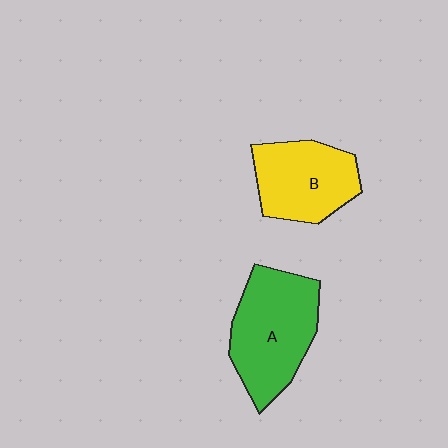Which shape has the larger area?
Shape A (green).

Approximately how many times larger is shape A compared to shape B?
Approximately 1.3 times.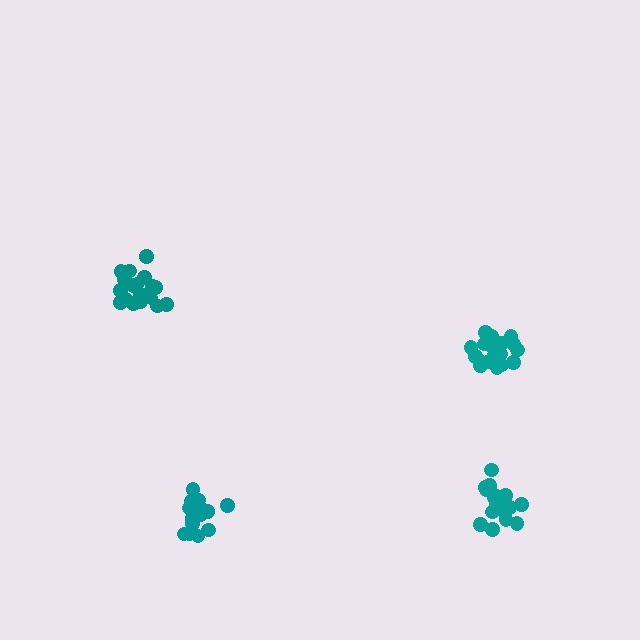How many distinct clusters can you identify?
There are 4 distinct clusters.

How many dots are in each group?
Group 1: 17 dots, Group 2: 19 dots, Group 3: 20 dots, Group 4: 20 dots (76 total).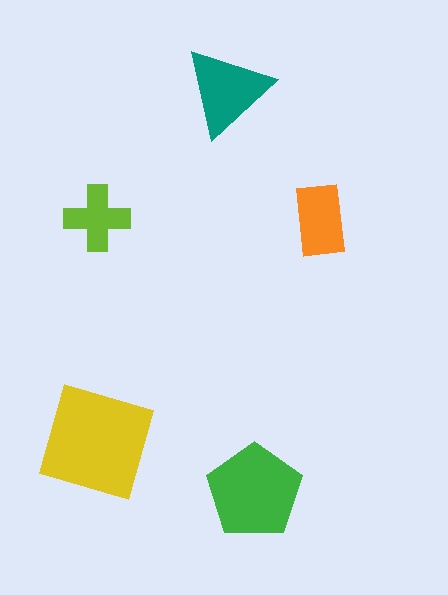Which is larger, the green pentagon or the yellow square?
The yellow square.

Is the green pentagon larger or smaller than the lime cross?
Larger.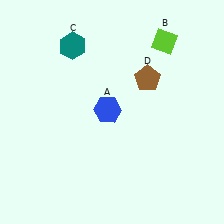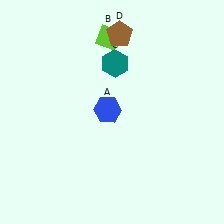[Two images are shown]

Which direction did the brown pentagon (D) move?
The brown pentagon (D) moved up.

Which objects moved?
The objects that moved are: the lime diamond (B), the teal hexagon (C), the brown pentagon (D).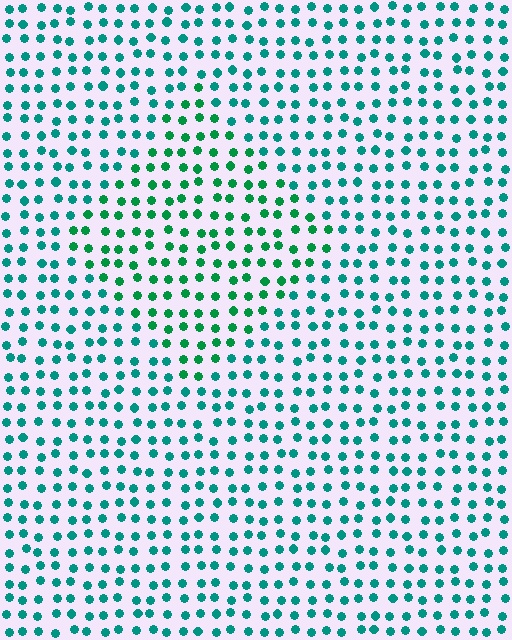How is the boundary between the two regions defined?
The boundary is defined purely by a slight shift in hue (about 27 degrees). Spacing, size, and orientation are identical on both sides.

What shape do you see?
I see a diamond.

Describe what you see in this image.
The image is filled with small teal elements in a uniform arrangement. A diamond-shaped region is visible where the elements are tinted to a slightly different hue, forming a subtle color boundary.